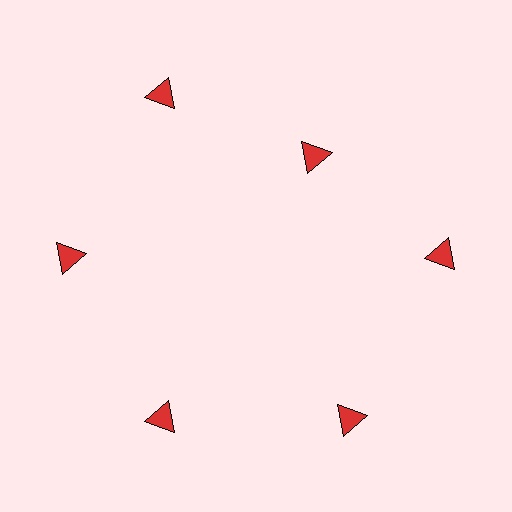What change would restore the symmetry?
The symmetry would be restored by moving it outward, back onto the ring so that all 6 triangles sit at equal angles and equal distance from the center.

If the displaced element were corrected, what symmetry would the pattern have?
It would have 6-fold rotational symmetry — the pattern would map onto itself every 60 degrees.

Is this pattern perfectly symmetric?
No. The 6 red triangles are arranged in a ring, but one element near the 1 o'clock position is pulled inward toward the center, breaking the 6-fold rotational symmetry.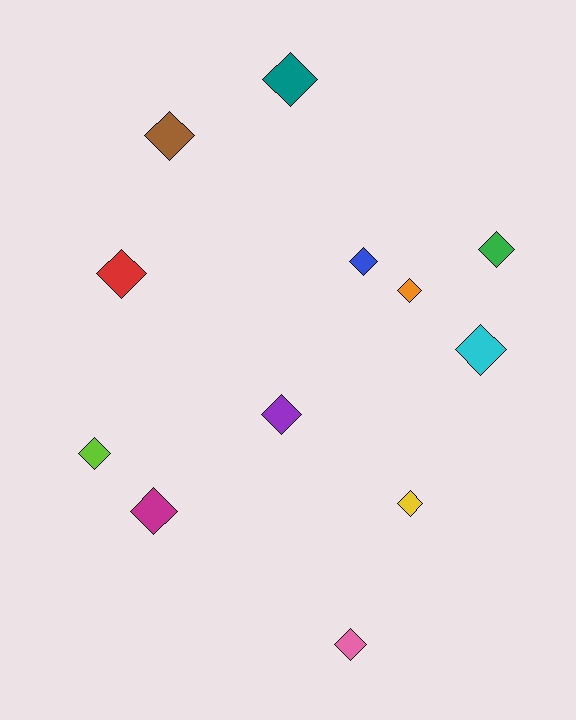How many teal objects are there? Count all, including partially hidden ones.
There is 1 teal object.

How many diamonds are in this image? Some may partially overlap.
There are 12 diamonds.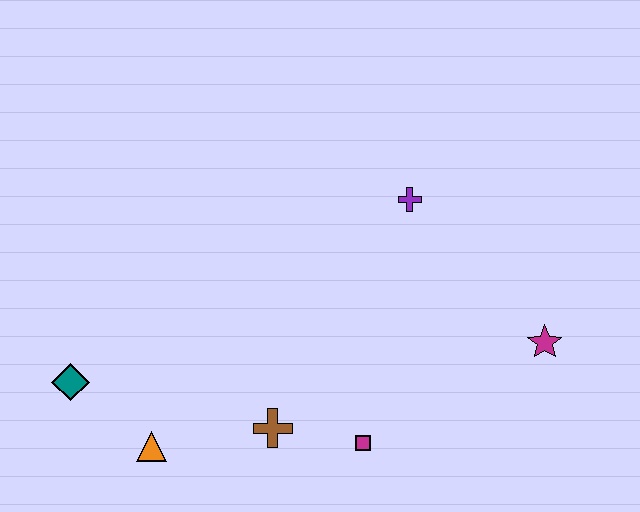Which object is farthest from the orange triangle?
The magenta star is farthest from the orange triangle.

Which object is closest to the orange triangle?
The teal diamond is closest to the orange triangle.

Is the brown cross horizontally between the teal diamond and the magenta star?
Yes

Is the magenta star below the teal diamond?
No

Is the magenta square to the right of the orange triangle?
Yes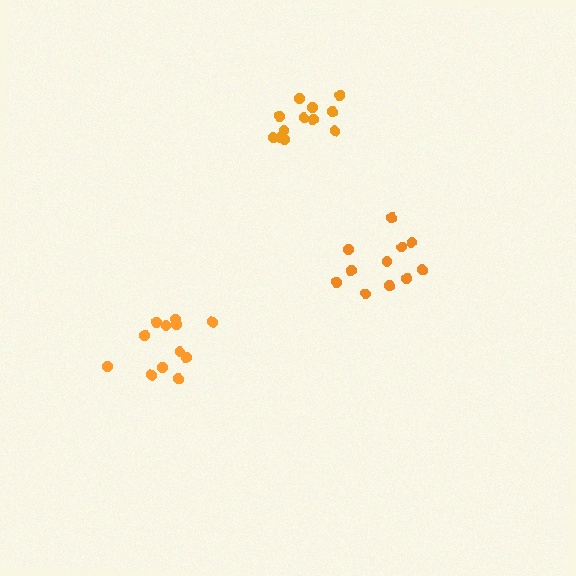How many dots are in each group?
Group 1: 12 dots, Group 2: 11 dots, Group 3: 12 dots (35 total).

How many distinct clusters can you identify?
There are 3 distinct clusters.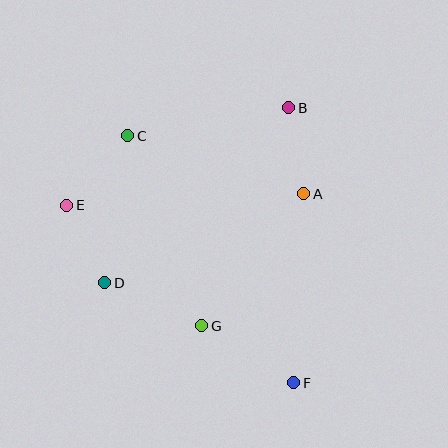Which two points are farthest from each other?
Points C and F are farthest from each other.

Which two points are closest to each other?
Points D and E are closest to each other.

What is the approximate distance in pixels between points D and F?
The distance between D and F is approximately 214 pixels.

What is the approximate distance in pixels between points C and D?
The distance between C and D is approximately 149 pixels.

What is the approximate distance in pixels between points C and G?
The distance between C and G is approximately 204 pixels.